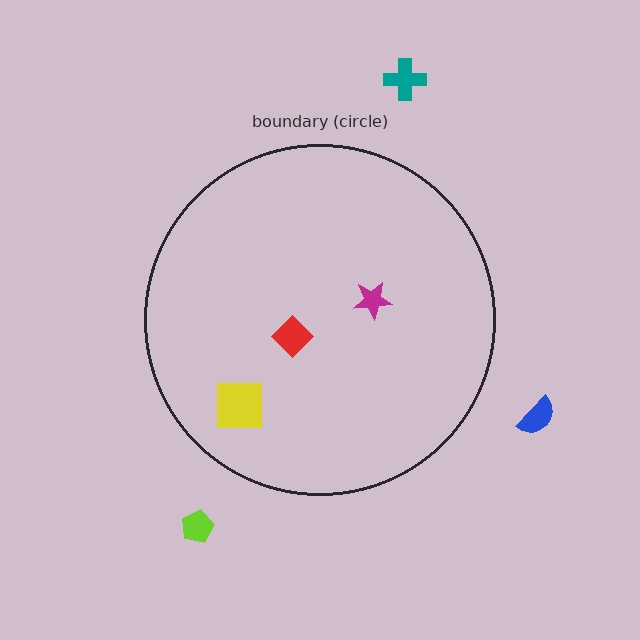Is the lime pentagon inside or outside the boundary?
Outside.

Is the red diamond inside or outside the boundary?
Inside.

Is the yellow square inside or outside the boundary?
Inside.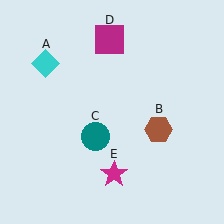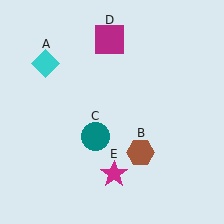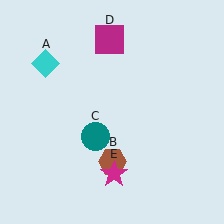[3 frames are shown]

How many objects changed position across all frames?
1 object changed position: brown hexagon (object B).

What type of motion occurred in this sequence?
The brown hexagon (object B) rotated clockwise around the center of the scene.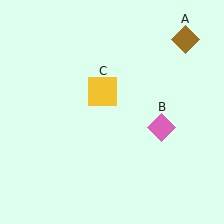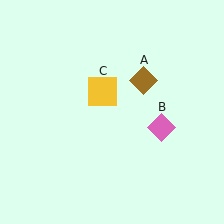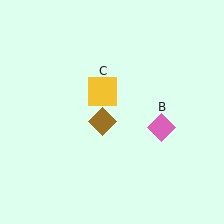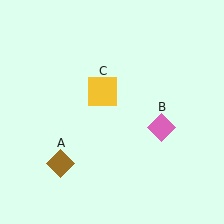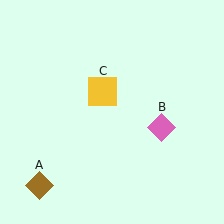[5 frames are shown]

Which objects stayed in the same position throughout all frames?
Pink diamond (object B) and yellow square (object C) remained stationary.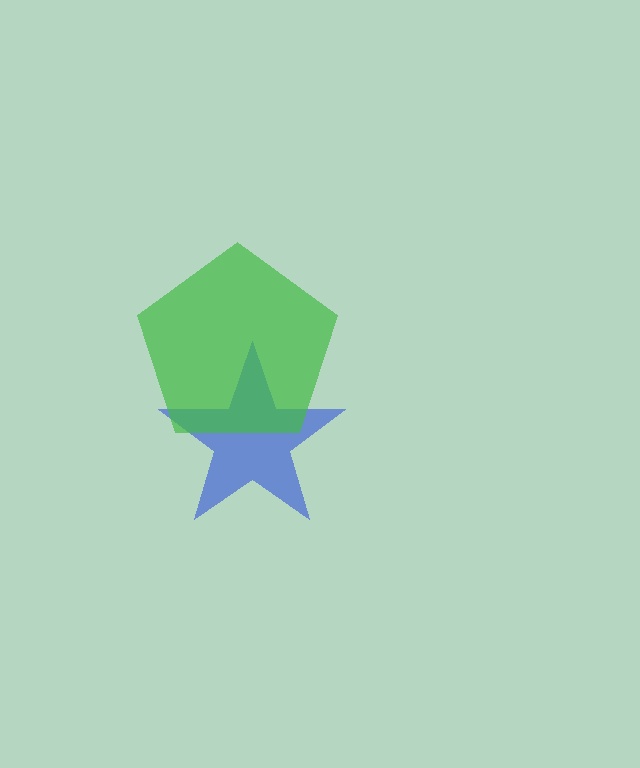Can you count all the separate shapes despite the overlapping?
Yes, there are 2 separate shapes.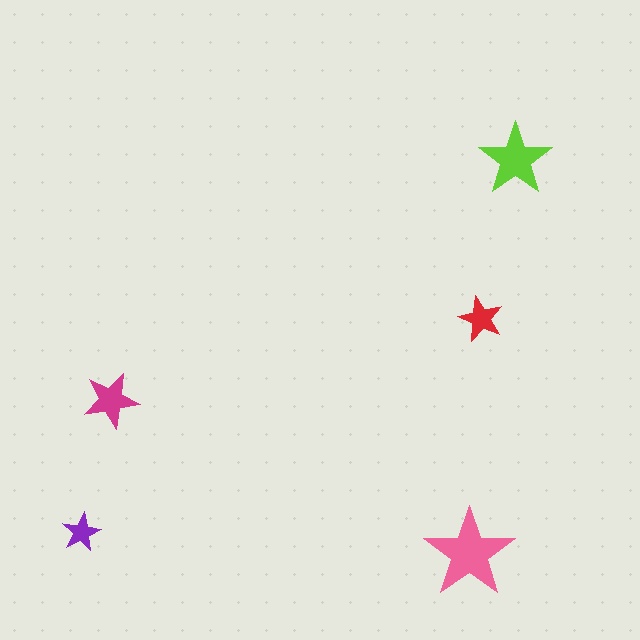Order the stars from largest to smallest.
the pink one, the lime one, the magenta one, the red one, the purple one.